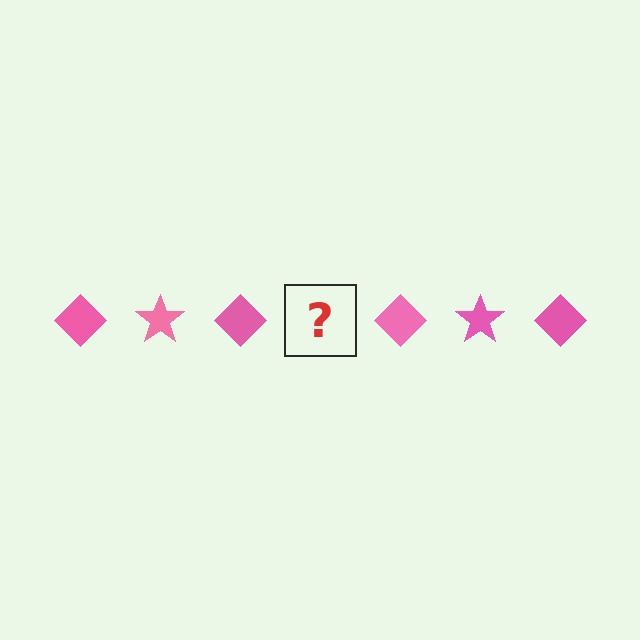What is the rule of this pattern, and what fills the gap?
The rule is that the pattern cycles through diamond, star shapes in pink. The gap should be filled with a pink star.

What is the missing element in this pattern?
The missing element is a pink star.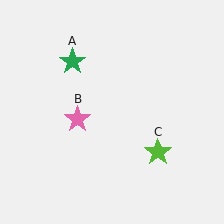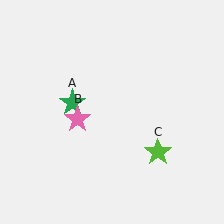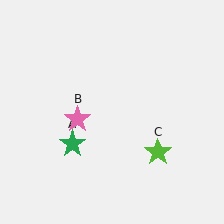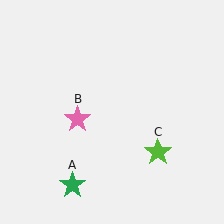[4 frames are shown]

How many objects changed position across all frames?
1 object changed position: green star (object A).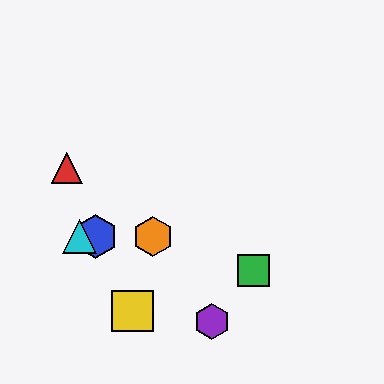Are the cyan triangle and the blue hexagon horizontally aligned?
Yes, both are at y≈237.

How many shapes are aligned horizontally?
3 shapes (the blue hexagon, the orange hexagon, the cyan triangle) are aligned horizontally.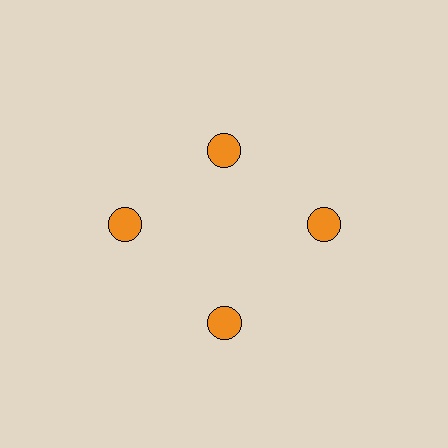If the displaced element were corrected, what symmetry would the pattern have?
It would have 4-fold rotational symmetry — the pattern would map onto itself every 90 degrees.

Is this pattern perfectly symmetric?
No. The 4 orange circles are arranged in a ring, but one element near the 12 o'clock position is pulled inward toward the center, breaking the 4-fold rotational symmetry.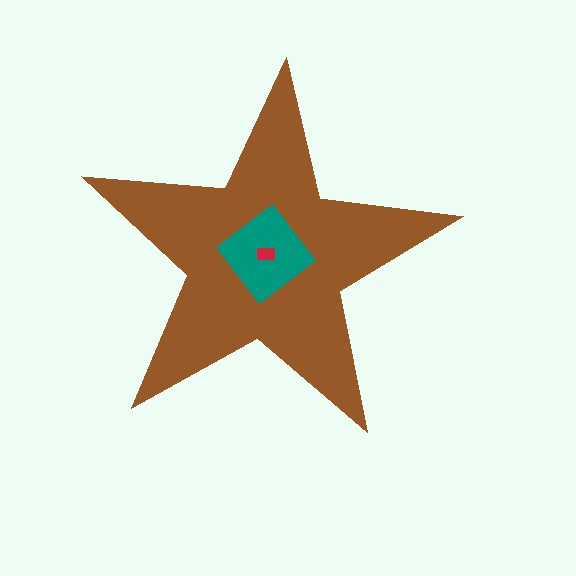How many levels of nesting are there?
3.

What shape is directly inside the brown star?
The teal diamond.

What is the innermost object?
The red rectangle.